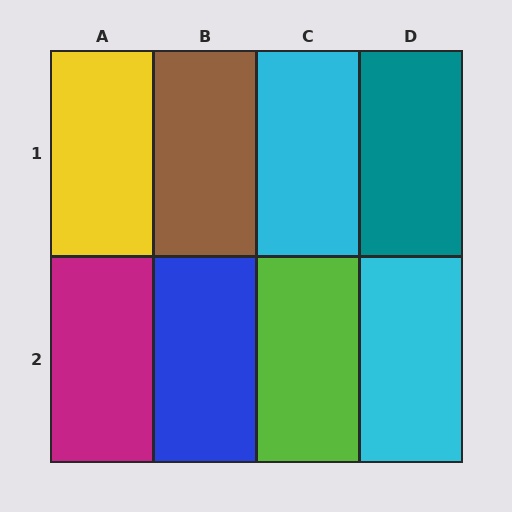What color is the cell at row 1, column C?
Cyan.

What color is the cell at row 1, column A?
Yellow.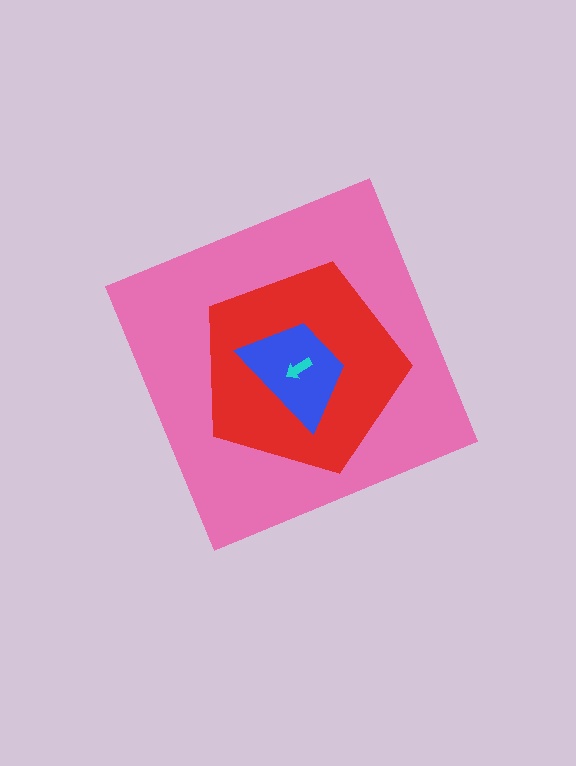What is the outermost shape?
The pink diamond.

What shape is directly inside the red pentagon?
The blue trapezoid.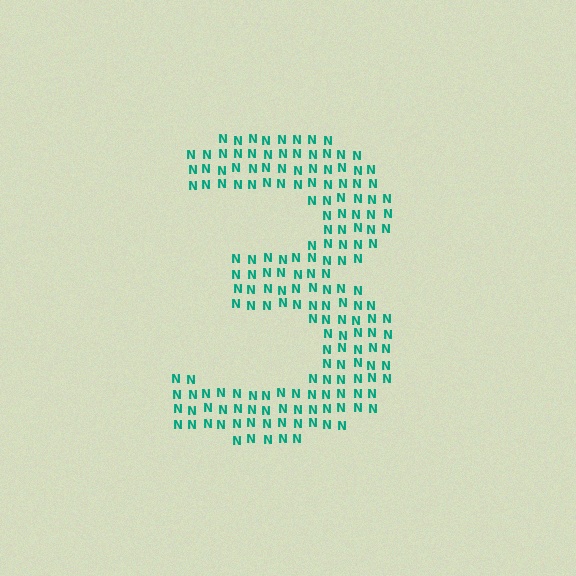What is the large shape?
The large shape is the digit 3.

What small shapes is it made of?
It is made of small letter N's.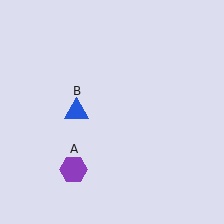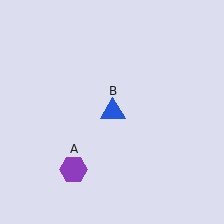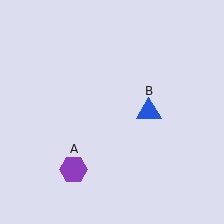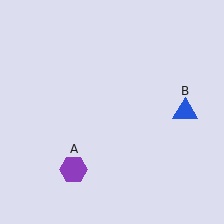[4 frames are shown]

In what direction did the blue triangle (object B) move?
The blue triangle (object B) moved right.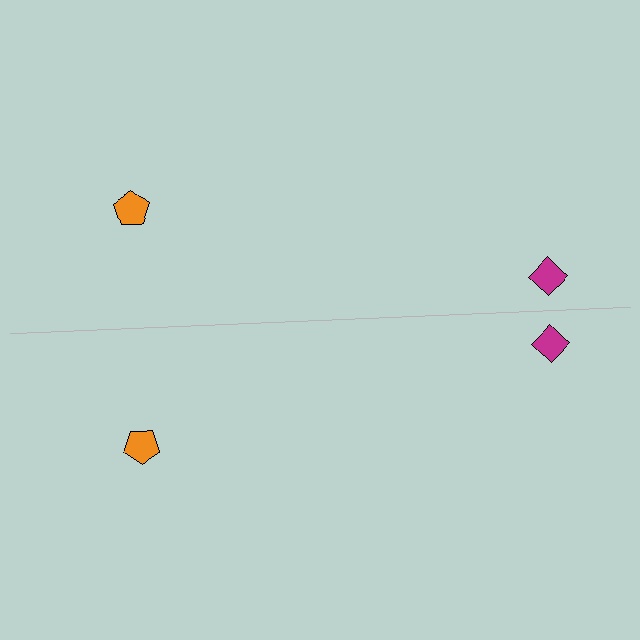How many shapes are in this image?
There are 4 shapes in this image.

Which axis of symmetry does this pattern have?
The pattern has a horizontal axis of symmetry running through the center of the image.